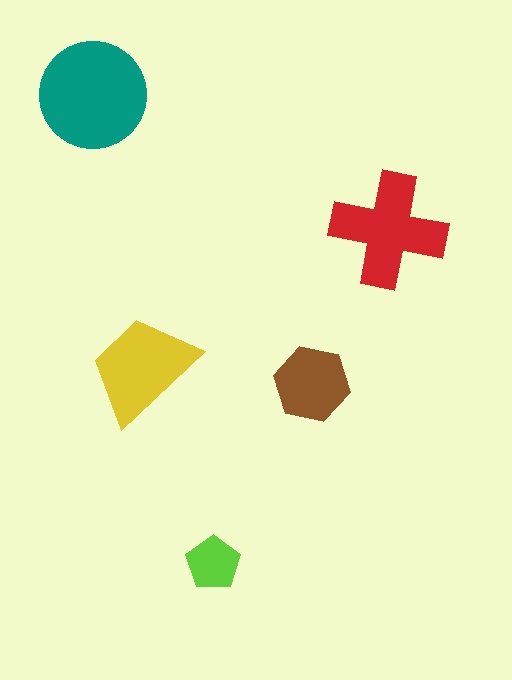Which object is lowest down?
The lime pentagon is bottommost.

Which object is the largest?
The teal circle.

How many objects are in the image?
There are 5 objects in the image.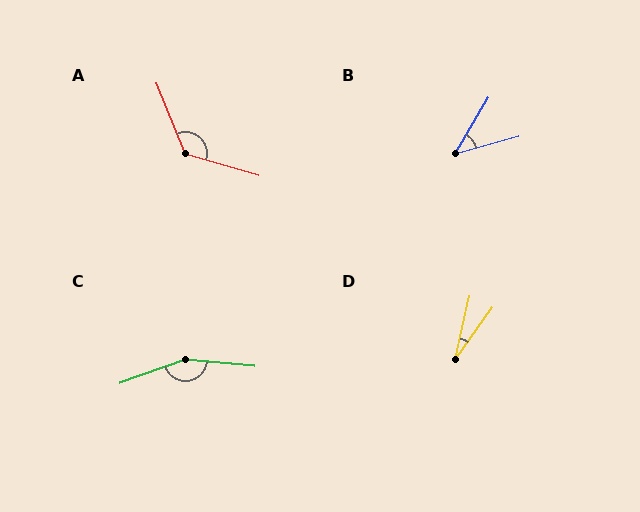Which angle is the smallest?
D, at approximately 23 degrees.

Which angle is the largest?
C, at approximately 155 degrees.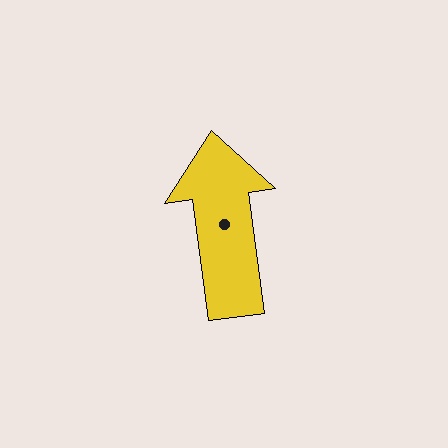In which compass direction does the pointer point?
North.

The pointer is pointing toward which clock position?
Roughly 12 o'clock.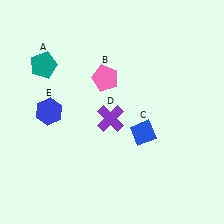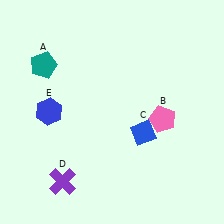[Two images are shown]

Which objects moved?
The objects that moved are: the pink pentagon (B), the purple cross (D).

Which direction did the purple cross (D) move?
The purple cross (D) moved down.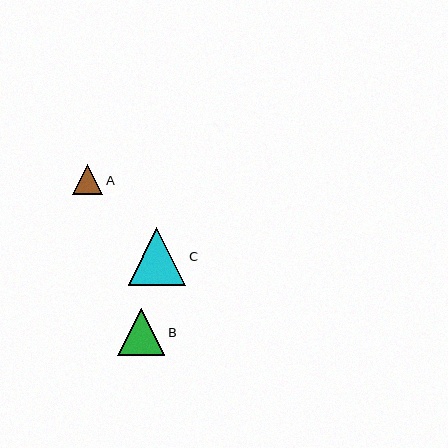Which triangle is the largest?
Triangle C is the largest with a size of approximately 57 pixels.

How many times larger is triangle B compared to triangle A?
Triangle B is approximately 1.6 times the size of triangle A.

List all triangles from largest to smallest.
From largest to smallest: C, B, A.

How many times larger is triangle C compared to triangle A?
Triangle C is approximately 1.9 times the size of triangle A.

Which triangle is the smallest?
Triangle A is the smallest with a size of approximately 30 pixels.